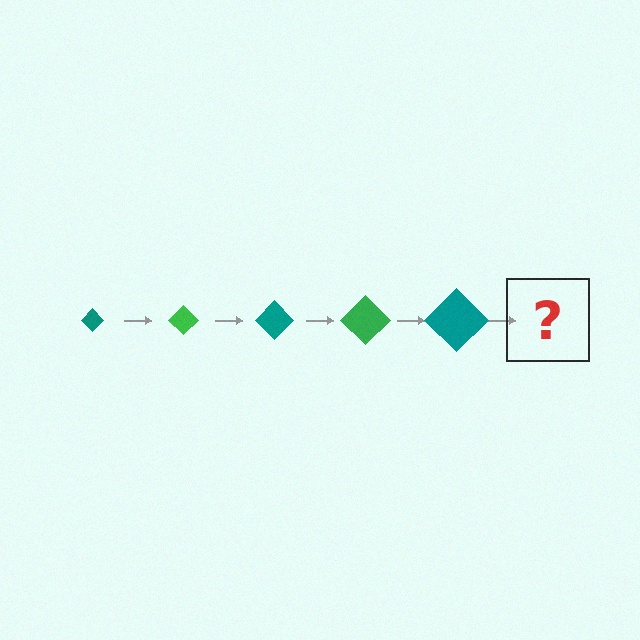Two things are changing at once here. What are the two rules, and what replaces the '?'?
The two rules are that the diamond grows larger each step and the color cycles through teal and green. The '?' should be a green diamond, larger than the previous one.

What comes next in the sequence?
The next element should be a green diamond, larger than the previous one.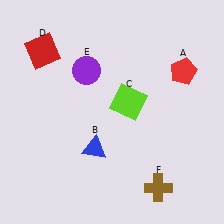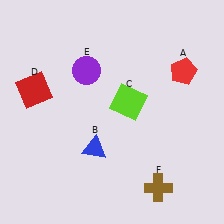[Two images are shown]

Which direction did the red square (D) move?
The red square (D) moved down.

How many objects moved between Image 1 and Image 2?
1 object moved between the two images.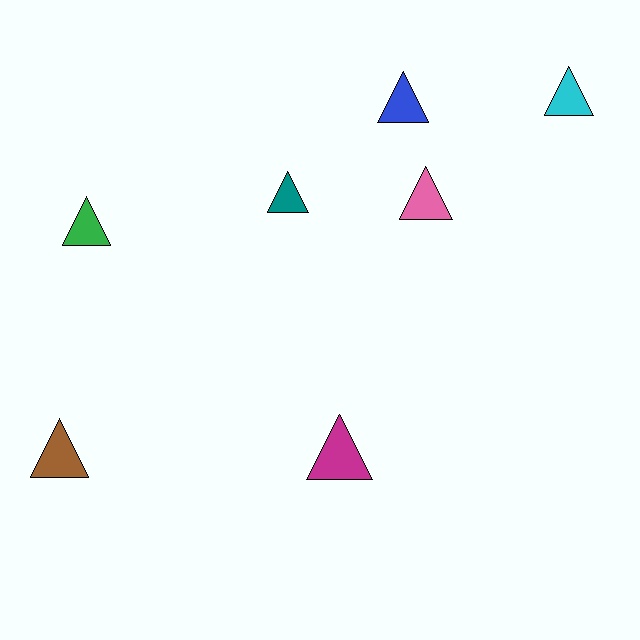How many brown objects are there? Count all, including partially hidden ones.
There is 1 brown object.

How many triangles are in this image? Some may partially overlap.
There are 7 triangles.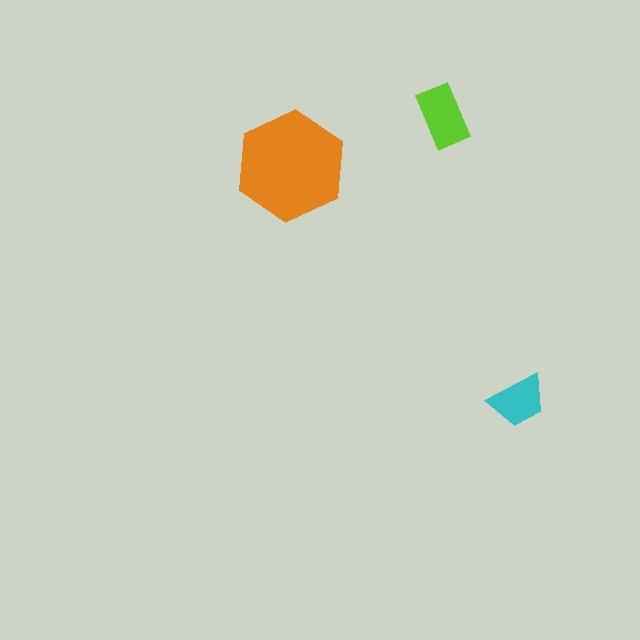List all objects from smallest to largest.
The cyan trapezoid, the lime rectangle, the orange hexagon.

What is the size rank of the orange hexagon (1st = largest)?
1st.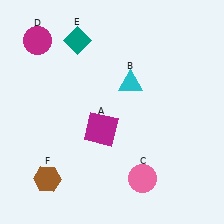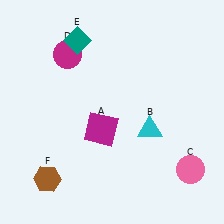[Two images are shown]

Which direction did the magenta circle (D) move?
The magenta circle (D) moved right.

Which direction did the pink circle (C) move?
The pink circle (C) moved right.